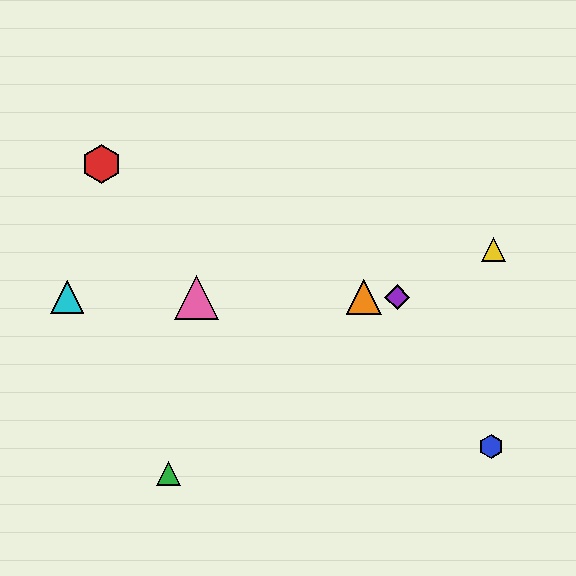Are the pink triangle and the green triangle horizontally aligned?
No, the pink triangle is at y≈297 and the green triangle is at y≈474.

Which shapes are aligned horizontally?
The purple diamond, the orange triangle, the cyan triangle, the pink triangle are aligned horizontally.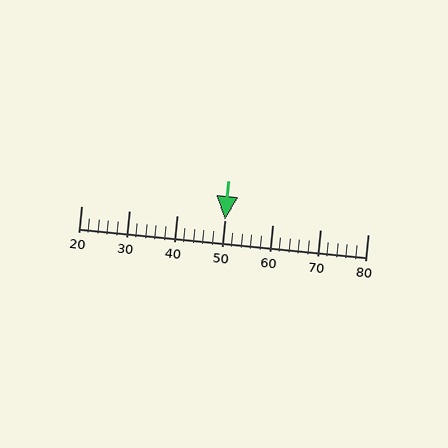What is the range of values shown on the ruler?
The ruler shows values from 20 to 80.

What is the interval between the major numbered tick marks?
The major tick marks are spaced 10 units apart.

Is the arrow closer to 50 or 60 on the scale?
The arrow is closer to 50.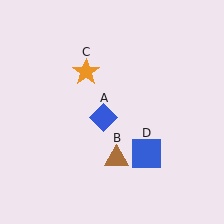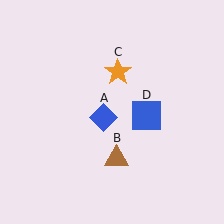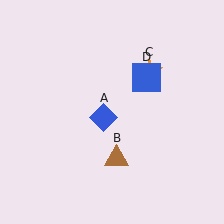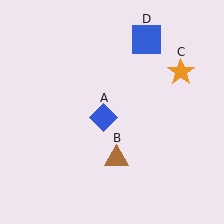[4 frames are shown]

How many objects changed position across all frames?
2 objects changed position: orange star (object C), blue square (object D).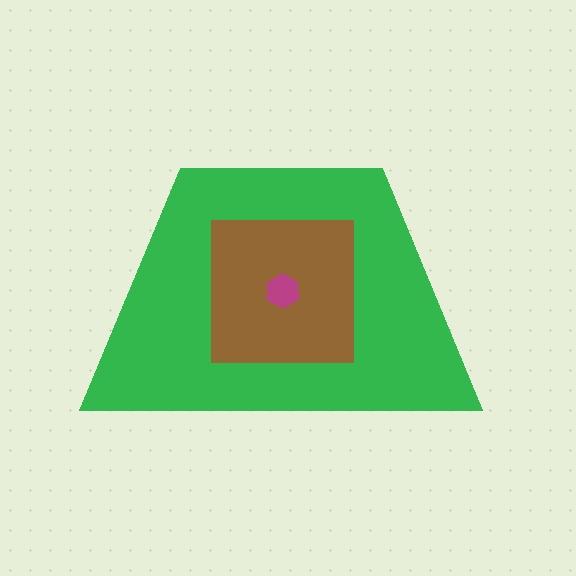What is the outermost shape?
The green trapezoid.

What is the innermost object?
The magenta hexagon.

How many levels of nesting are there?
3.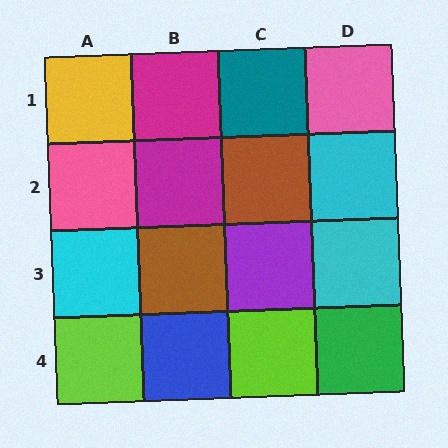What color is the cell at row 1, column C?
Teal.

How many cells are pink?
2 cells are pink.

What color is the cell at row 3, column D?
Cyan.